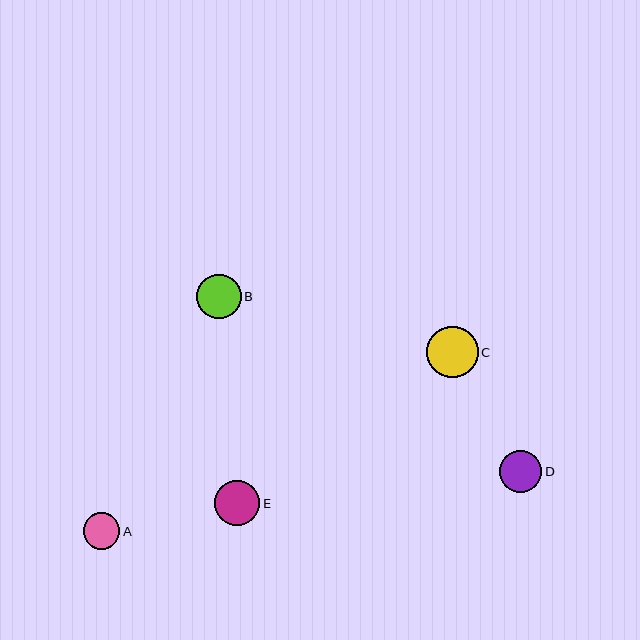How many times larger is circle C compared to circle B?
Circle C is approximately 1.2 times the size of circle B.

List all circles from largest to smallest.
From largest to smallest: C, E, B, D, A.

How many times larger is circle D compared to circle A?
Circle D is approximately 1.1 times the size of circle A.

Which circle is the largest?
Circle C is the largest with a size of approximately 52 pixels.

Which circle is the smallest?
Circle A is the smallest with a size of approximately 37 pixels.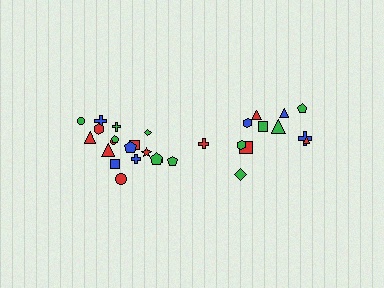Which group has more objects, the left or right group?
The left group.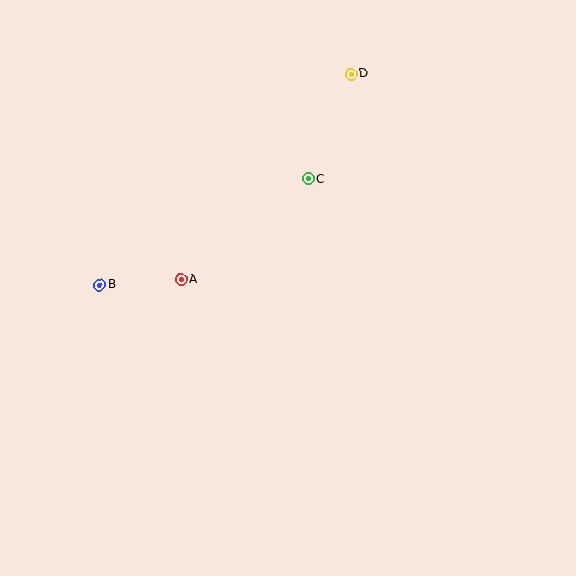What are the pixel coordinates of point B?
Point B is at (100, 285).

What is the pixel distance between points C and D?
The distance between C and D is 113 pixels.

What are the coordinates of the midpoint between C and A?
The midpoint between C and A is at (245, 229).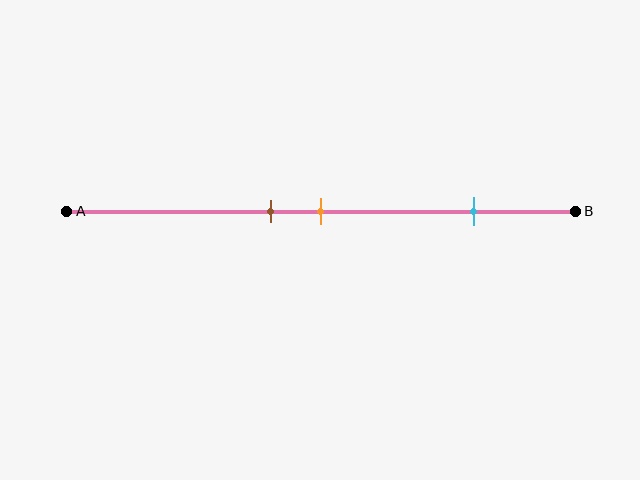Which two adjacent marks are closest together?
The brown and orange marks are the closest adjacent pair.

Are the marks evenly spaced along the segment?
No, the marks are not evenly spaced.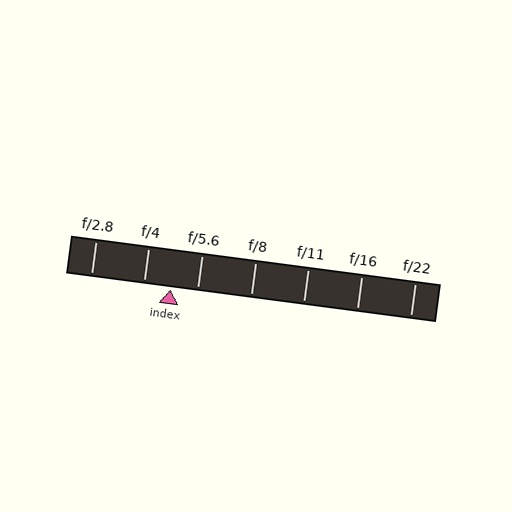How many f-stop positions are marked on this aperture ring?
There are 7 f-stop positions marked.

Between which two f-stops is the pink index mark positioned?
The index mark is between f/4 and f/5.6.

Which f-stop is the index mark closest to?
The index mark is closest to f/5.6.